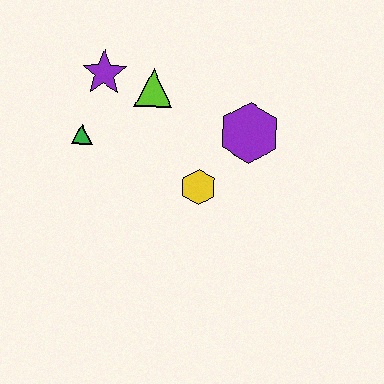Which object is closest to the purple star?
The lime triangle is closest to the purple star.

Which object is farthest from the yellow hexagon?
The purple star is farthest from the yellow hexagon.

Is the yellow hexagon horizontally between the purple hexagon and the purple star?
Yes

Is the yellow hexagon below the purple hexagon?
Yes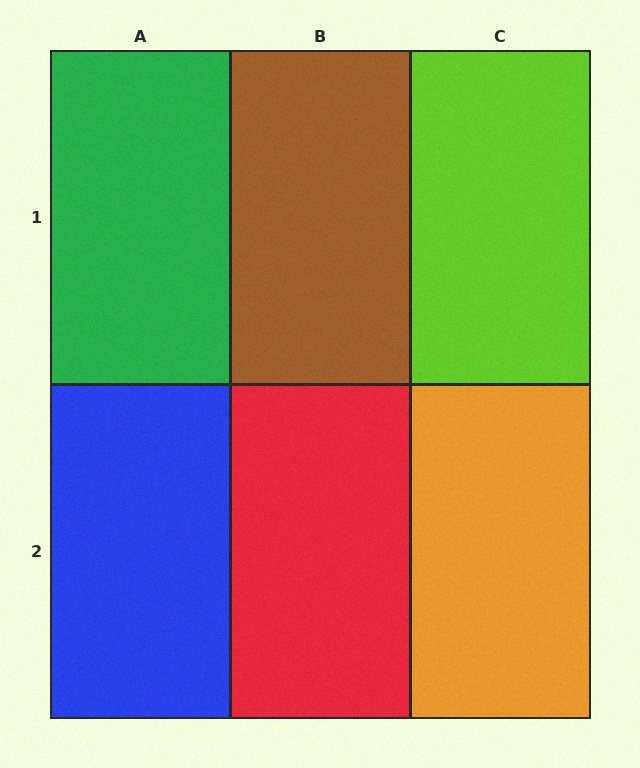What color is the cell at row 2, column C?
Orange.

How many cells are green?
1 cell is green.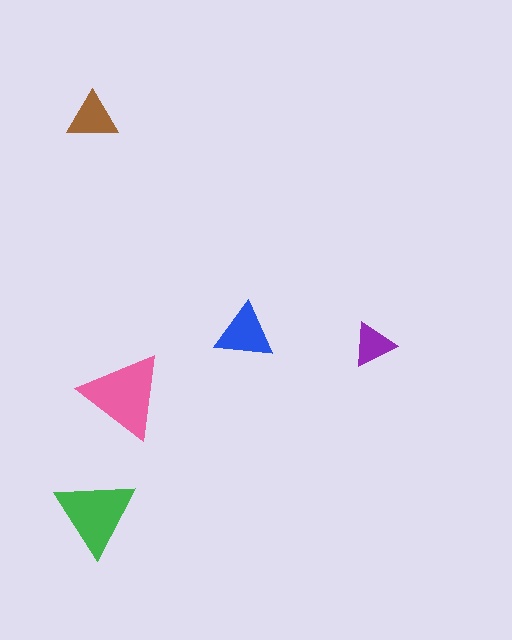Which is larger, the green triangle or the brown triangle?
The green one.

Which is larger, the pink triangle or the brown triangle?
The pink one.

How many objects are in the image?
There are 5 objects in the image.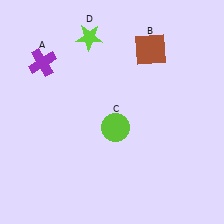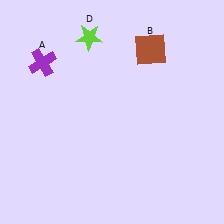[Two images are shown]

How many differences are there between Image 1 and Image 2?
There is 1 difference between the two images.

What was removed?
The lime circle (C) was removed in Image 2.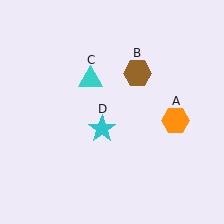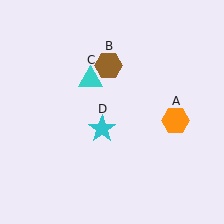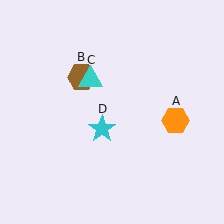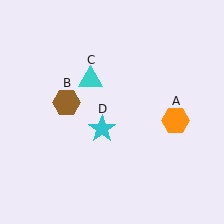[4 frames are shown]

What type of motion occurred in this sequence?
The brown hexagon (object B) rotated counterclockwise around the center of the scene.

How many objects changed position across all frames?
1 object changed position: brown hexagon (object B).